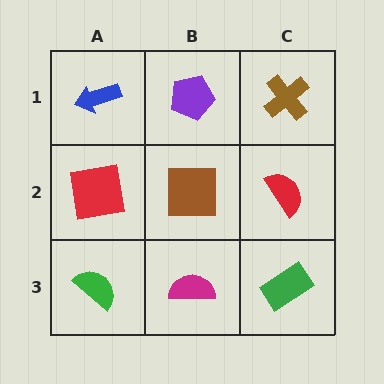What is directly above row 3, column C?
A red semicircle.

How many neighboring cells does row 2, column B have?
4.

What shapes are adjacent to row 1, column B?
A brown square (row 2, column B), a blue arrow (row 1, column A), a brown cross (row 1, column C).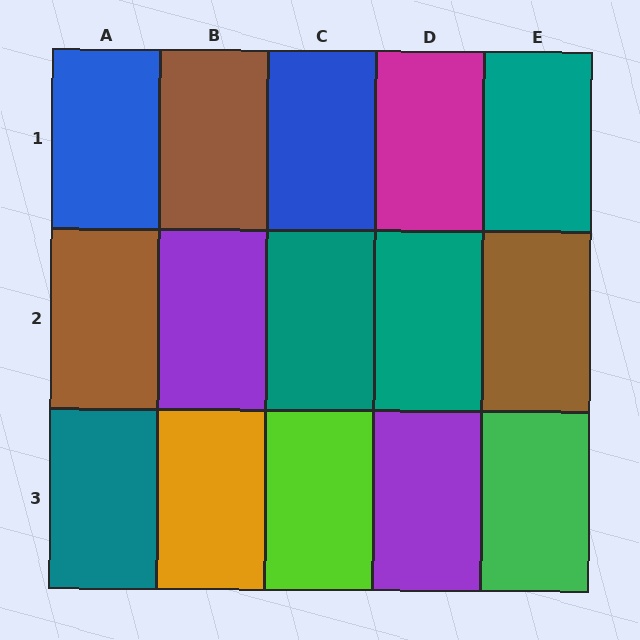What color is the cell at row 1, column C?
Blue.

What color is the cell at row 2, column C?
Teal.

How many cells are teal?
4 cells are teal.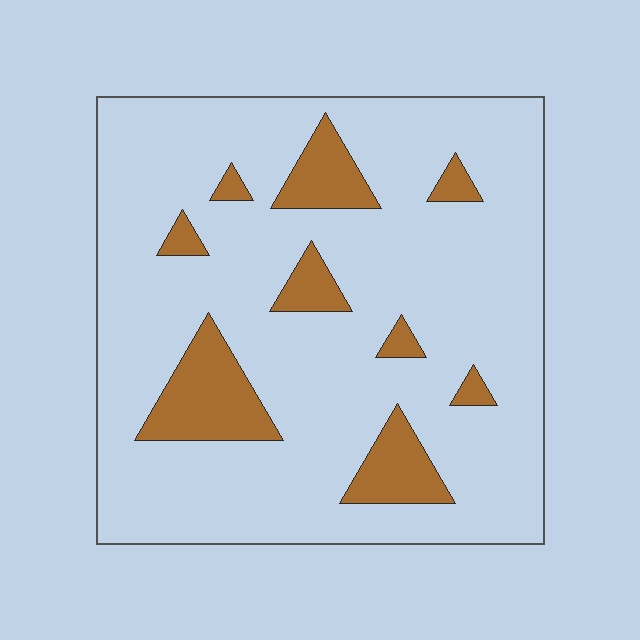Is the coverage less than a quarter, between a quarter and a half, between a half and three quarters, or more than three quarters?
Less than a quarter.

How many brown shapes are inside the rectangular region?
9.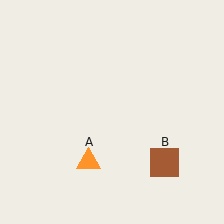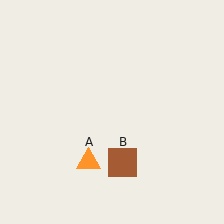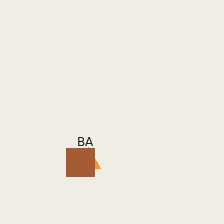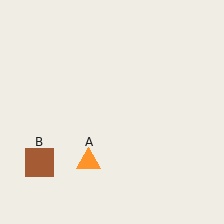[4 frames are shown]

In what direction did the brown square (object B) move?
The brown square (object B) moved left.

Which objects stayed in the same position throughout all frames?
Orange triangle (object A) remained stationary.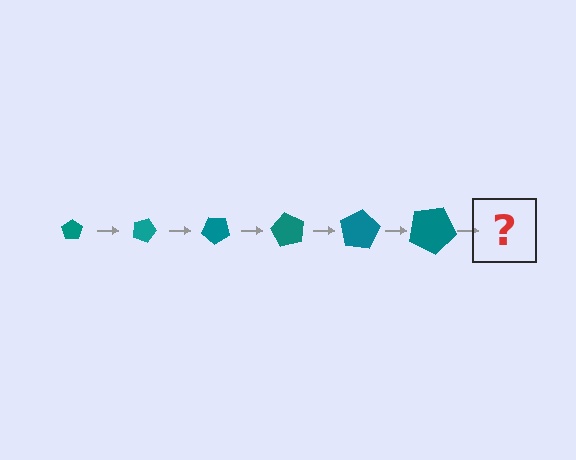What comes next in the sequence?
The next element should be a pentagon, larger than the previous one and rotated 120 degrees from the start.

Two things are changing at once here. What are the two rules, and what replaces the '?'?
The two rules are that the pentagon grows larger each step and it rotates 20 degrees each step. The '?' should be a pentagon, larger than the previous one and rotated 120 degrees from the start.